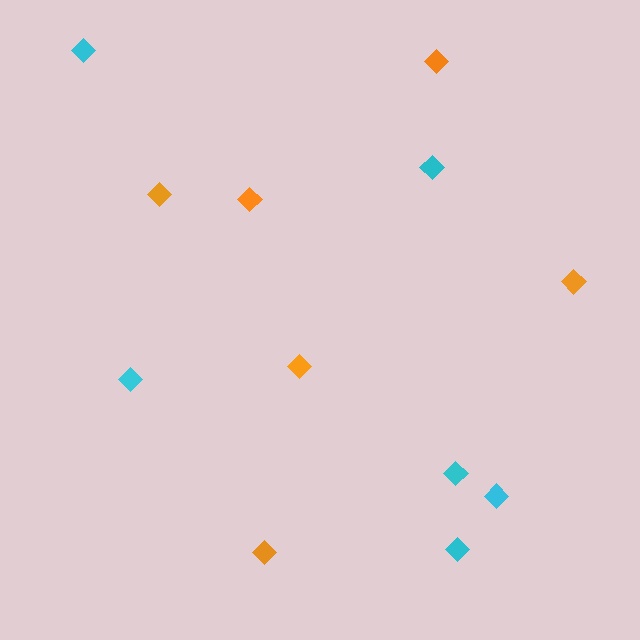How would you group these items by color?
There are 2 groups: one group of cyan diamonds (6) and one group of orange diamonds (6).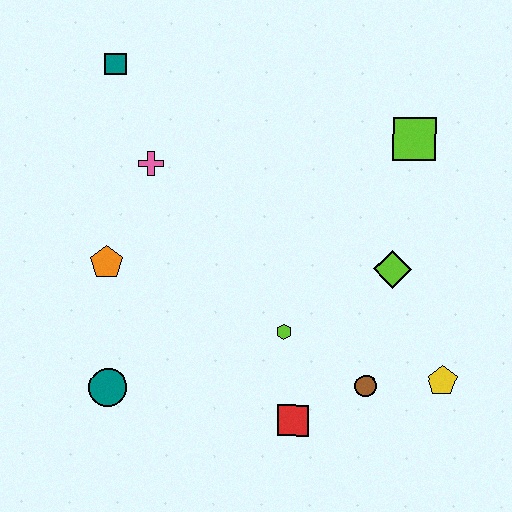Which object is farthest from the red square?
The teal square is farthest from the red square.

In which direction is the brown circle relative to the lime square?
The brown circle is below the lime square.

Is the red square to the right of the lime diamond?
No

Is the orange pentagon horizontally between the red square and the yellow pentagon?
No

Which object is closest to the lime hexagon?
The red square is closest to the lime hexagon.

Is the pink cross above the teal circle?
Yes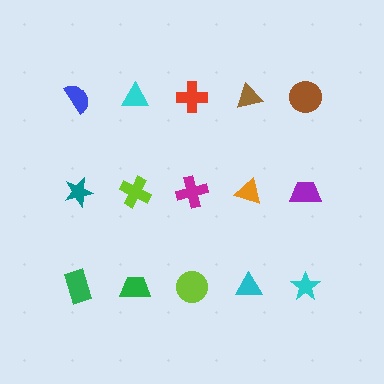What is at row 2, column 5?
A purple trapezoid.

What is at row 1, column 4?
A brown triangle.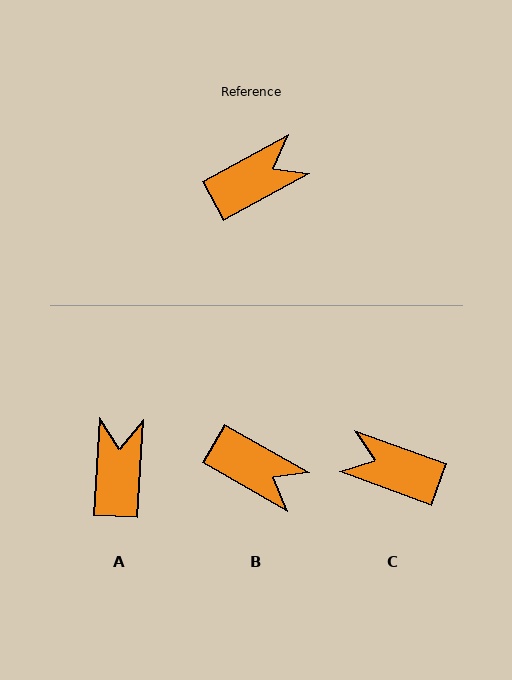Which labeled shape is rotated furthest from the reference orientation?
C, about 132 degrees away.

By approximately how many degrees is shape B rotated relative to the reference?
Approximately 58 degrees clockwise.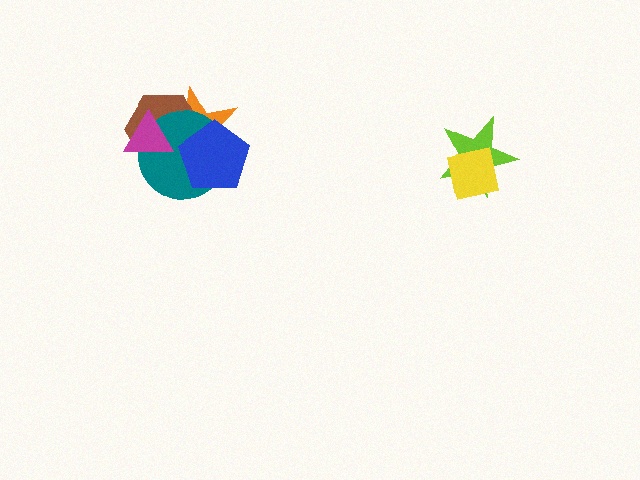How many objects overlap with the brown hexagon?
4 objects overlap with the brown hexagon.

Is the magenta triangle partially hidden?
No, no other shape covers it.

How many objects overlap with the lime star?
1 object overlaps with the lime star.